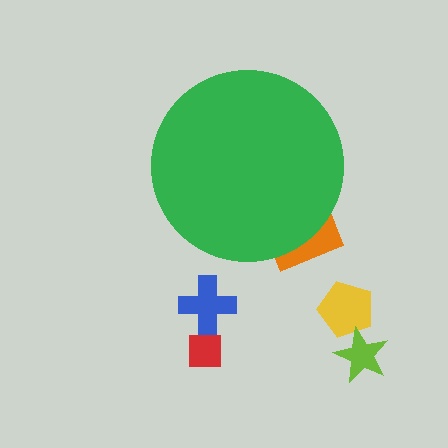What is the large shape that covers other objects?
A green circle.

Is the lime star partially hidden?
No, the lime star is fully visible.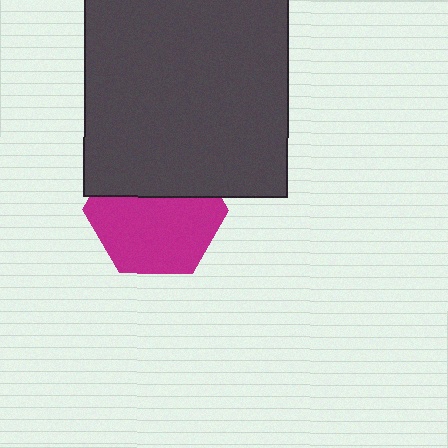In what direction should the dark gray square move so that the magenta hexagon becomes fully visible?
The dark gray square should move up. That is the shortest direction to clear the overlap and leave the magenta hexagon fully visible.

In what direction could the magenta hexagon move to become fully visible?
The magenta hexagon could move down. That would shift it out from behind the dark gray square entirely.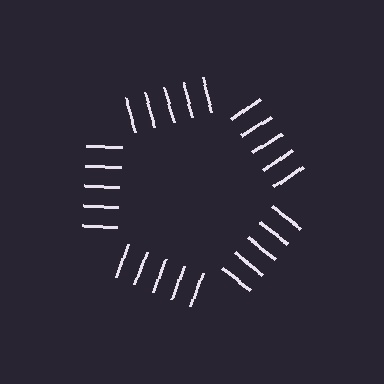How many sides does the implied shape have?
5 sides — the line-ends trace a pentagon.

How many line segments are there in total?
25 — 5 along each of the 5 edges.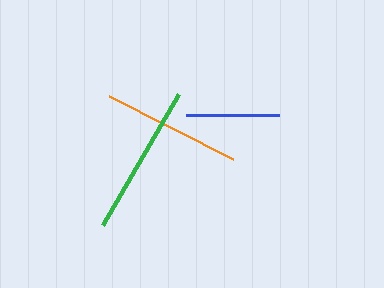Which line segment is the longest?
The green line is the longest at approximately 152 pixels.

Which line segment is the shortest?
The blue line is the shortest at approximately 93 pixels.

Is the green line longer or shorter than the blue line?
The green line is longer than the blue line.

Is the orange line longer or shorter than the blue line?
The orange line is longer than the blue line.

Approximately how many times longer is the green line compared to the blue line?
The green line is approximately 1.6 times the length of the blue line.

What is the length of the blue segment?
The blue segment is approximately 93 pixels long.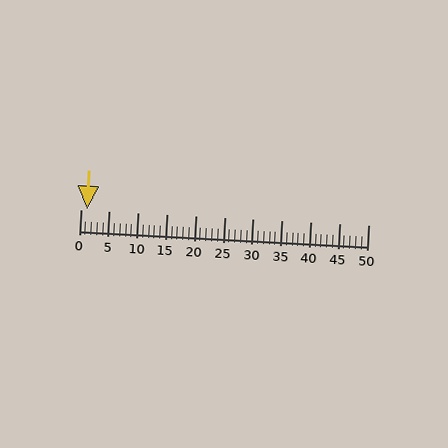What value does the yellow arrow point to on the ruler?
The yellow arrow points to approximately 1.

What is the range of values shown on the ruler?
The ruler shows values from 0 to 50.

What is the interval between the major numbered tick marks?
The major tick marks are spaced 5 units apart.